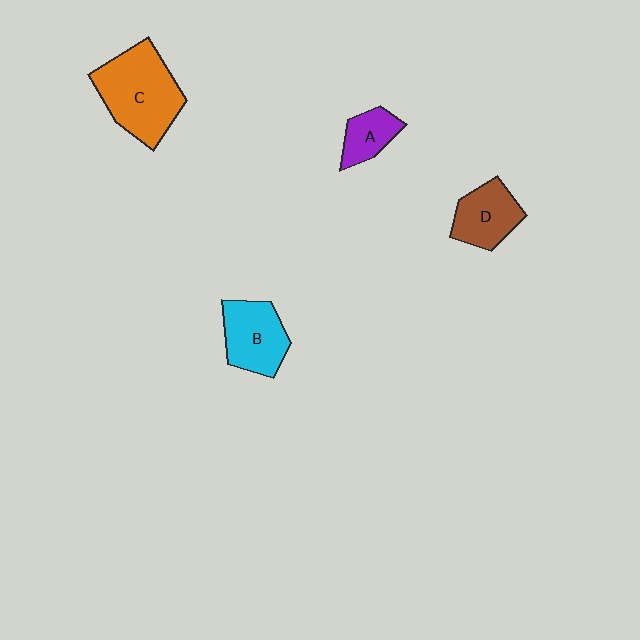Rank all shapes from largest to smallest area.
From largest to smallest: C (orange), B (cyan), D (brown), A (purple).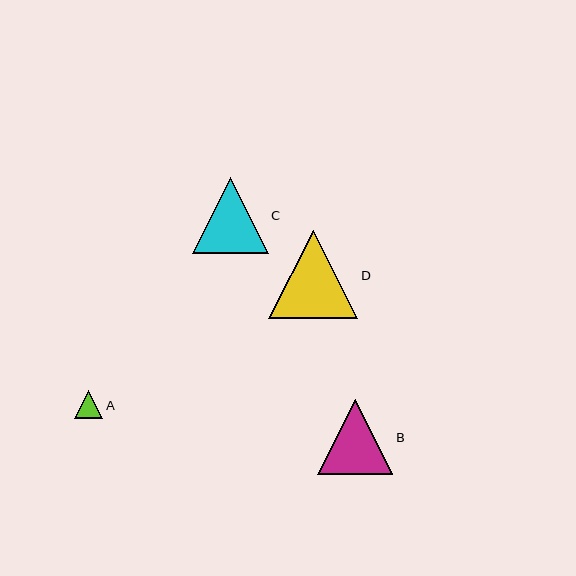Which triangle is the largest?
Triangle D is the largest with a size of approximately 89 pixels.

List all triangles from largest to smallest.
From largest to smallest: D, B, C, A.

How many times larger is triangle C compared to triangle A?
Triangle C is approximately 2.7 times the size of triangle A.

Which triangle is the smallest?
Triangle A is the smallest with a size of approximately 28 pixels.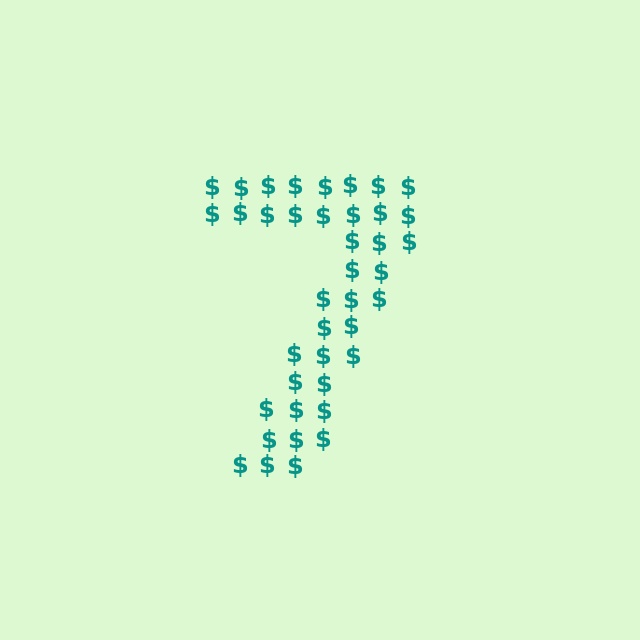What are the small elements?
The small elements are dollar signs.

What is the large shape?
The large shape is the digit 7.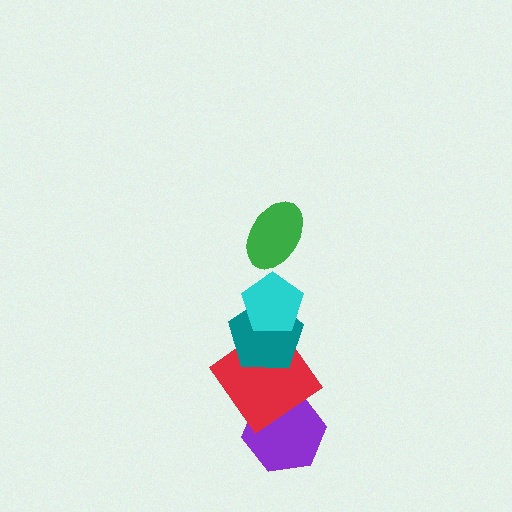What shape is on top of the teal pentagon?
The cyan pentagon is on top of the teal pentagon.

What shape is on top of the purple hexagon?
The red diamond is on top of the purple hexagon.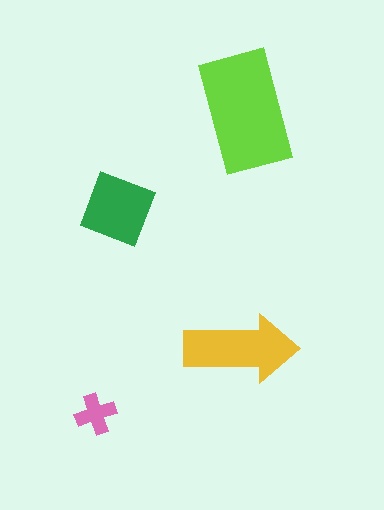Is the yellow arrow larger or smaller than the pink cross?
Larger.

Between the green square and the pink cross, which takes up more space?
The green square.